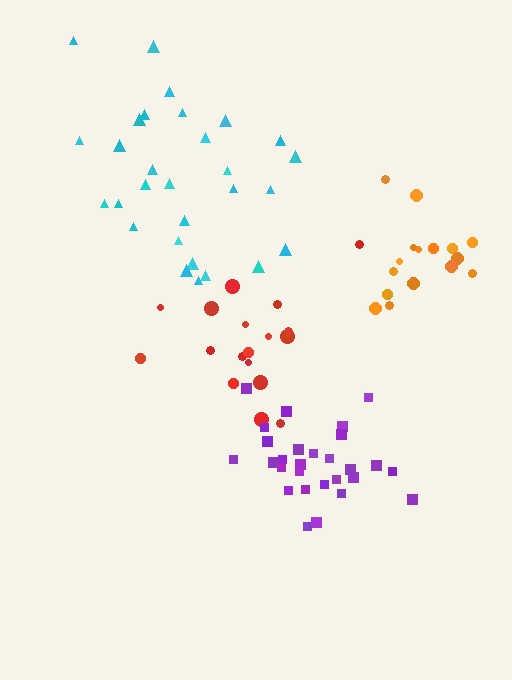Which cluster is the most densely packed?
Purple.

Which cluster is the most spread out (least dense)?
Cyan.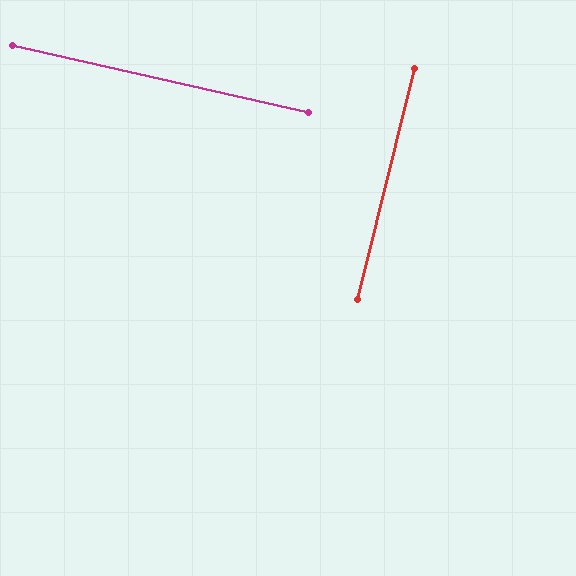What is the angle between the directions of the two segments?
Approximately 89 degrees.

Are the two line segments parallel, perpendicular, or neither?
Perpendicular — they meet at approximately 89°.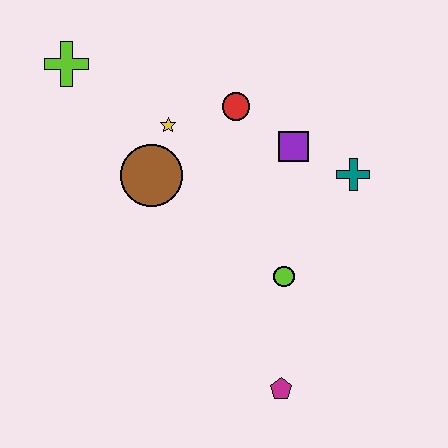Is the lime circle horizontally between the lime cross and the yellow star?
No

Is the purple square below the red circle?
Yes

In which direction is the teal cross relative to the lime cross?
The teal cross is to the right of the lime cross.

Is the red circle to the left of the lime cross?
No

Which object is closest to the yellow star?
The brown circle is closest to the yellow star.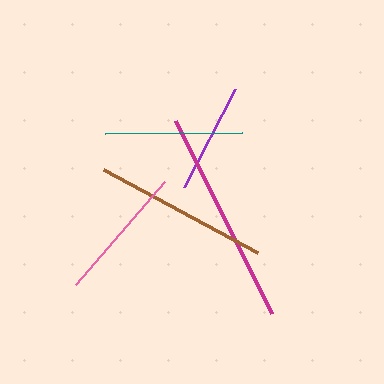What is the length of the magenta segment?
The magenta segment is approximately 215 pixels long.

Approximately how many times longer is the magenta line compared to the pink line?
The magenta line is approximately 1.6 times the length of the pink line.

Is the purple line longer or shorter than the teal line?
The teal line is longer than the purple line.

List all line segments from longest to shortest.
From longest to shortest: magenta, brown, teal, pink, purple.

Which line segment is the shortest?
The purple line is the shortest at approximately 110 pixels.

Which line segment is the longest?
The magenta line is the longest at approximately 215 pixels.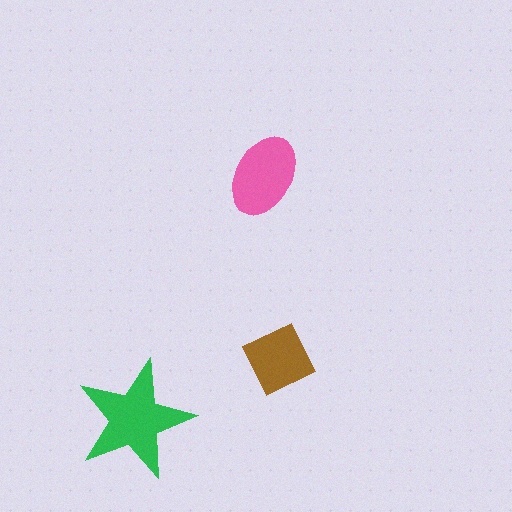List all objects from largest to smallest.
The green star, the pink ellipse, the brown diamond.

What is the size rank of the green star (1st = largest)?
1st.